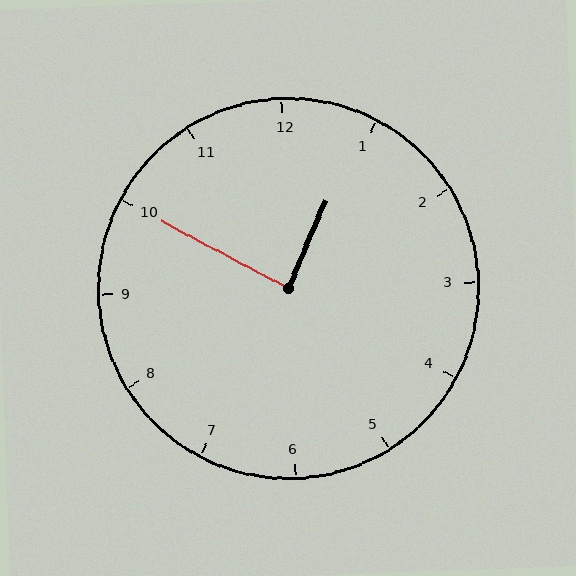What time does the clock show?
12:50.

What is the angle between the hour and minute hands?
Approximately 85 degrees.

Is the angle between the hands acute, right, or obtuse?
It is right.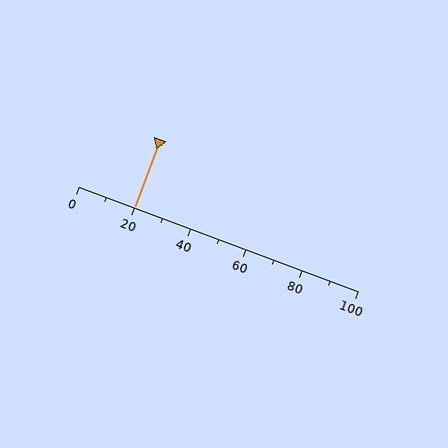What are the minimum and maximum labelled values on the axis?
The axis runs from 0 to 100.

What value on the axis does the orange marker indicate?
The marker indicates approximately 20.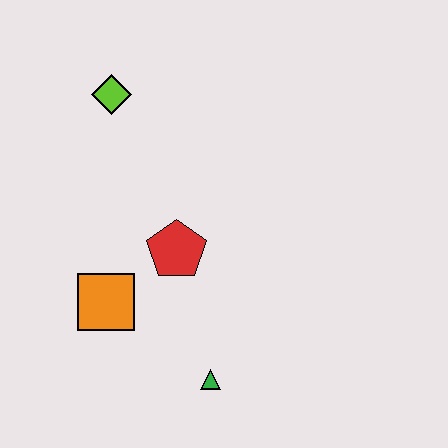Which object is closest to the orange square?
The red pentagon is closest to the orange square.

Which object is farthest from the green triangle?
The lime diamond is farthest from the green triangle.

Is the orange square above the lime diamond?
No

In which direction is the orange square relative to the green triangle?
The orange square is to the left of the green triangle.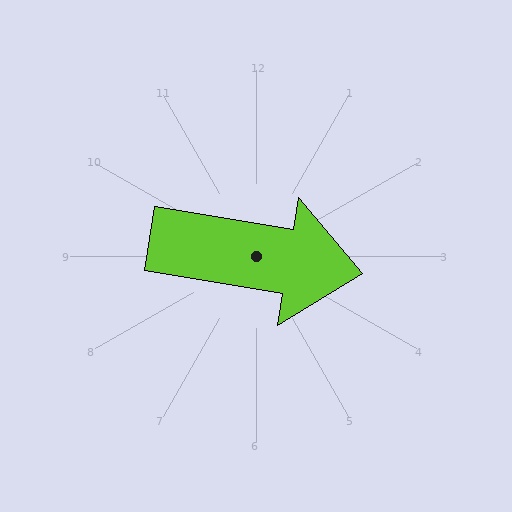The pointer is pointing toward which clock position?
Roughly 3 o'clock.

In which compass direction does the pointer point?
East.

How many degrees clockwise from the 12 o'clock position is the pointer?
Approximately 100 degrees.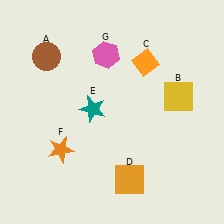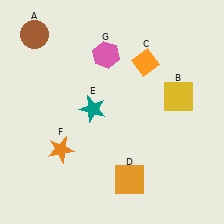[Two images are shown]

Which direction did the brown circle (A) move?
The brown circle (A) moved up.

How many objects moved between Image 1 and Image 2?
1 object moved between the two images.